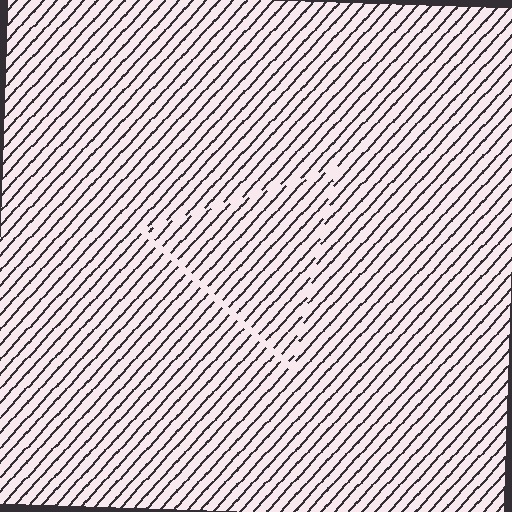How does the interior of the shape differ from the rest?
The interior of the shape contains the same grating, shifted by half a period — the contour is defined by the phase discontinuity where line-ends from the inner and outer gratings abut.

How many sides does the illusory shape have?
3 sides — the line-ends trace a triangle.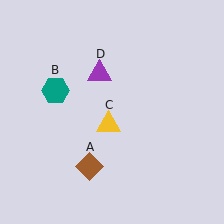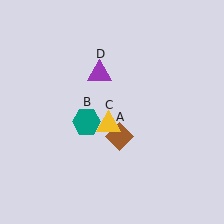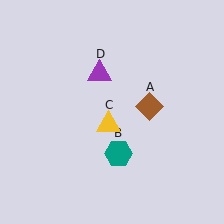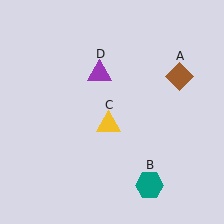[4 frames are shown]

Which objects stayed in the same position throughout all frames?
Yellow triangle (object C) and purple triangle (object D) remained stationary.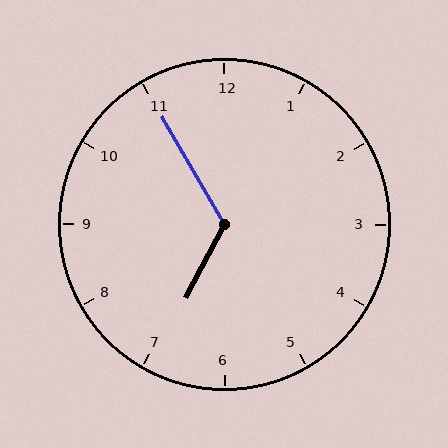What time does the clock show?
6:55.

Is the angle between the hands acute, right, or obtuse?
It is obtuse.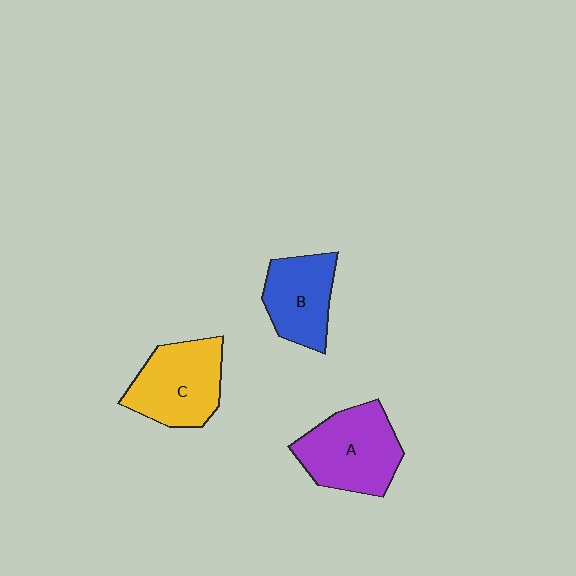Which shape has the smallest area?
Shape B (blue).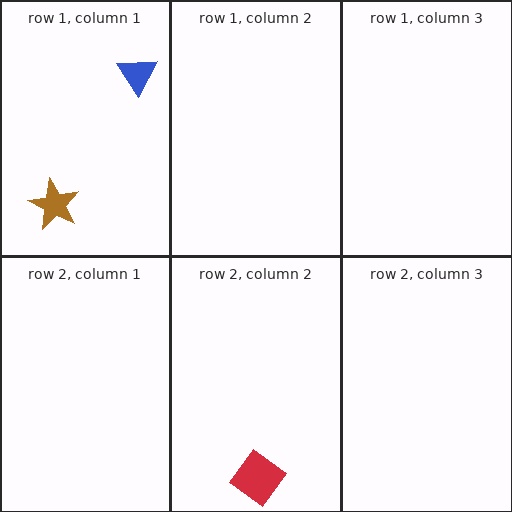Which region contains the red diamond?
The row 2, column 2 region.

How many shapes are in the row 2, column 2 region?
1.